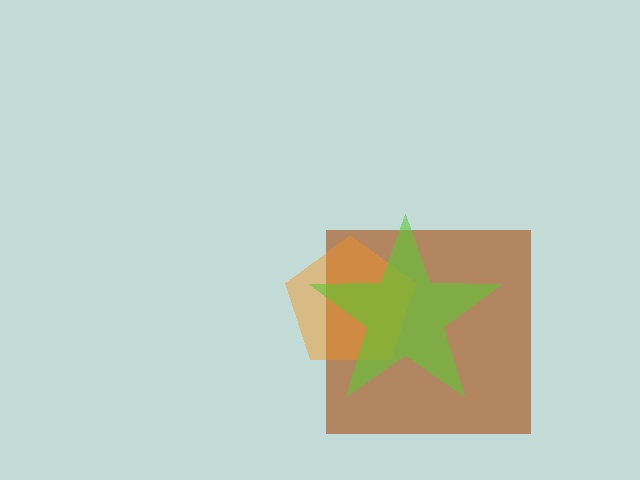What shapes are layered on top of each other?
The layered shapes are: a brown square, an orange pentagon, a lime star.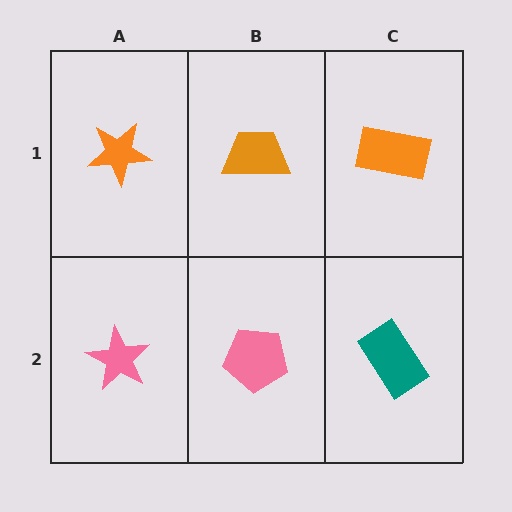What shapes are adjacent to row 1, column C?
A teal rectangle (row 2, column C), an orange trapezoid (row 1, column B).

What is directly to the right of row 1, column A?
An orange trapezoid.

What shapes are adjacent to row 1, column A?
A pink star (row 2, column A), an orange trapezoid (row 1, column B).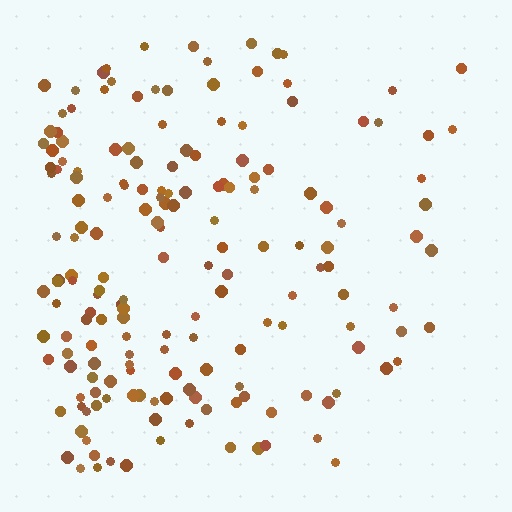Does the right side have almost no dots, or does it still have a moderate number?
Still a moderate number, just noticeably fewer than the left.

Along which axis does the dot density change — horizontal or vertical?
Horizontal.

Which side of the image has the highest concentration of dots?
The left.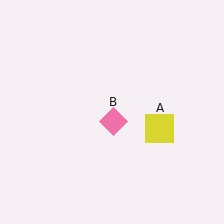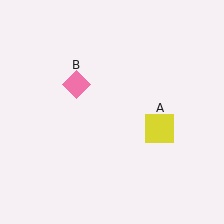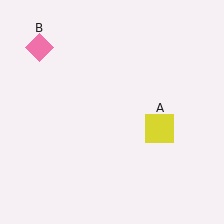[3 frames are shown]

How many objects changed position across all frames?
1 object changed position: pink diamond (object B).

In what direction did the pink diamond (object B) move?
The pink diamond (object B) moved up and to the left.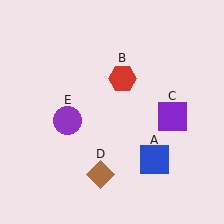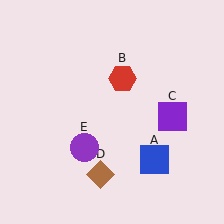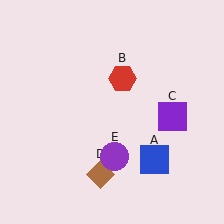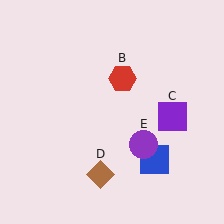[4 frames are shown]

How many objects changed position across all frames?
1 object changed position: purple circle (object E).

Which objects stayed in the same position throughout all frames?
Blue square (object A) and red hexagon (object B) and purple square (object C) and brown diamond (object D) remained stationary.